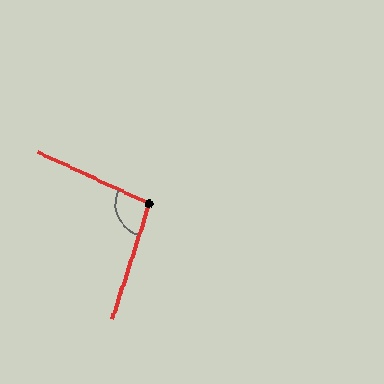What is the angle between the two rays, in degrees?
Approximately 97 degrees.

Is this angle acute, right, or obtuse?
It is obtuse.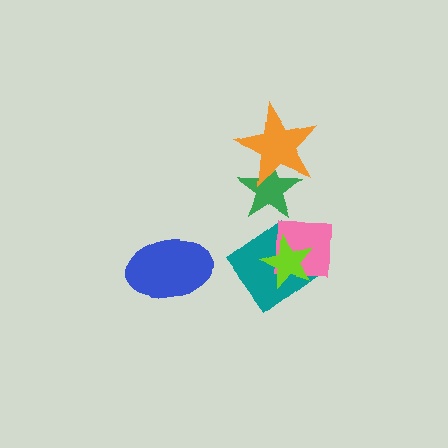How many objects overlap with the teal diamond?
2 objects overlap with the teal diamond.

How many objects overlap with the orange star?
1 object overlaps with the orange star.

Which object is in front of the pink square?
The lime star is in front of the pink square.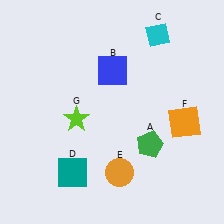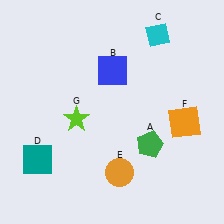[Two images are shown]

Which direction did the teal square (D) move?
The teal square (D) moved left.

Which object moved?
The teal square (D) moved left.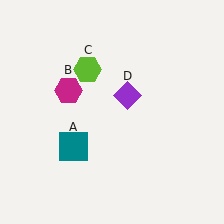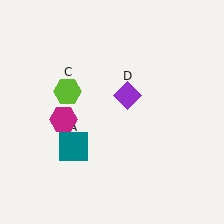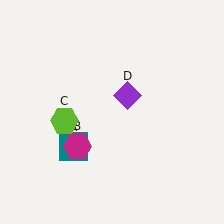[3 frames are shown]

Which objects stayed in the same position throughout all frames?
Teal square (object A) and purple diamond (object D) remained stationary.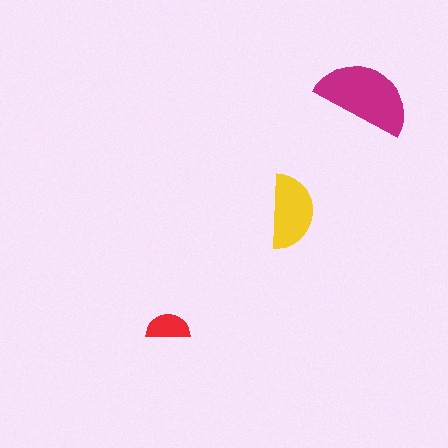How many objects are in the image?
There are 3 objects in the image.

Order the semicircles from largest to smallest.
the magenta one, the yellow one, the red one.